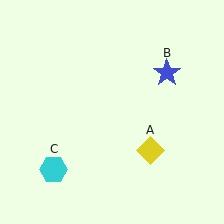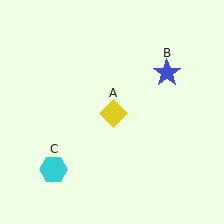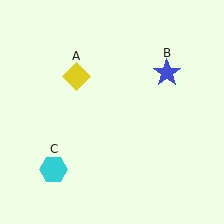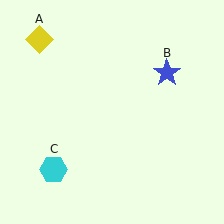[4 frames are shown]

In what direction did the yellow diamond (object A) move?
The yellow diamond (object A) moved up and to the left.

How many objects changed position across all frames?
1 object changed position: yellow diamond (object A).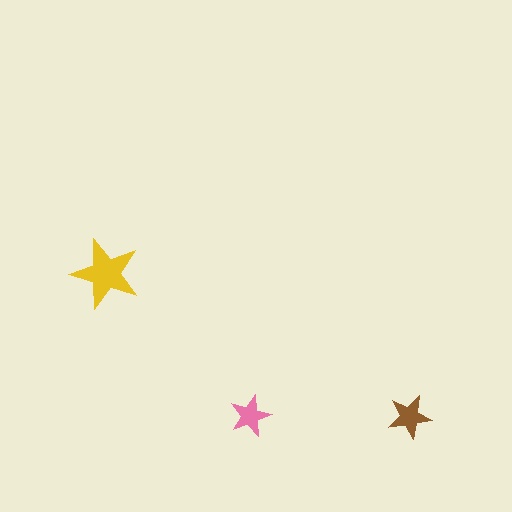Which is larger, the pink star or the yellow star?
The yellow one.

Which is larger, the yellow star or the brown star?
The yellow one.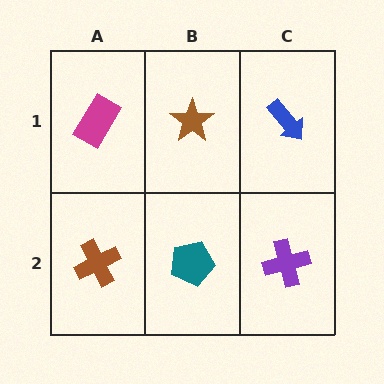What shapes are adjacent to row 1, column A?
A brown cross (row 2, column A), a brown star (row 1, column B).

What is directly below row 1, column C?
A purple cross.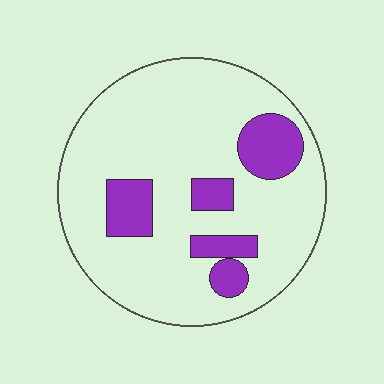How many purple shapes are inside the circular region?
5.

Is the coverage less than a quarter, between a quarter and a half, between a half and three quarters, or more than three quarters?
Less than a quarter.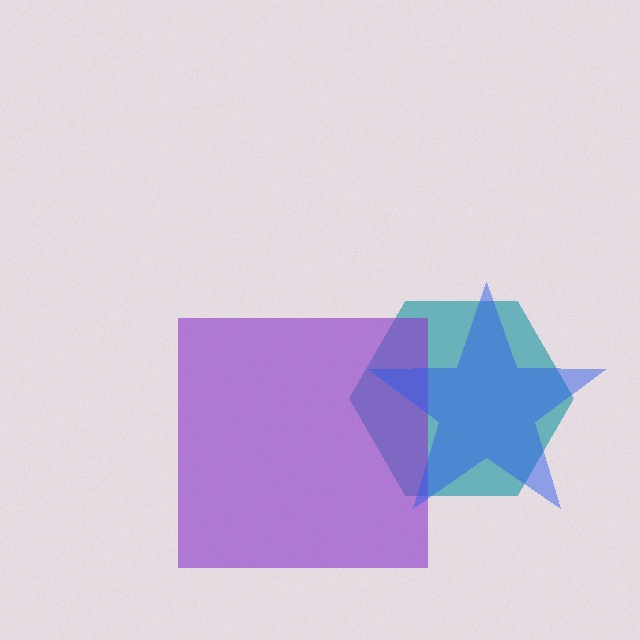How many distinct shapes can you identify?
There are 3 distinct shapes: a teal hexagon, a purple square, a blue star.